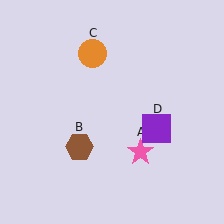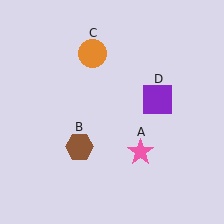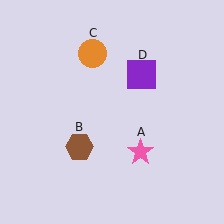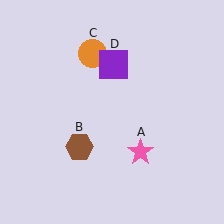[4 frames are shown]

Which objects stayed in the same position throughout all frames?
Pink star (object A) and brown hexagon (object B) and orange circle (object C) remained stationary.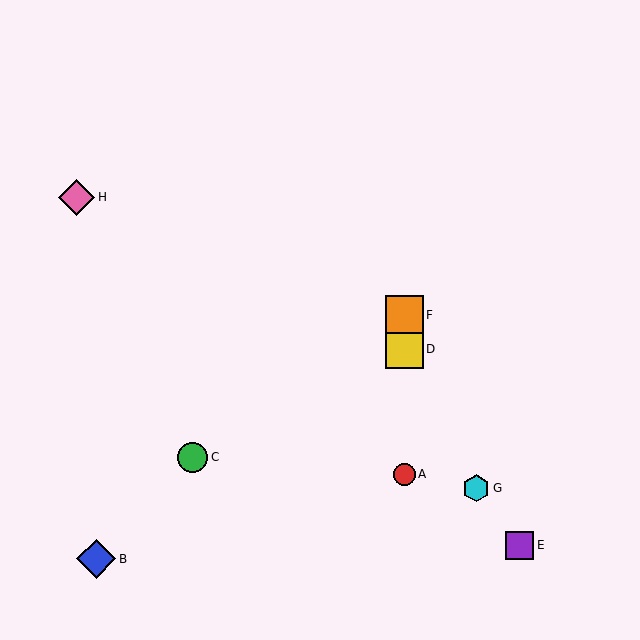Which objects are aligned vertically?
Objects A, D, F are aligned vertically.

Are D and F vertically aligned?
Yes, both are at x≈404.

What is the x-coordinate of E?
Object E is at x≈520.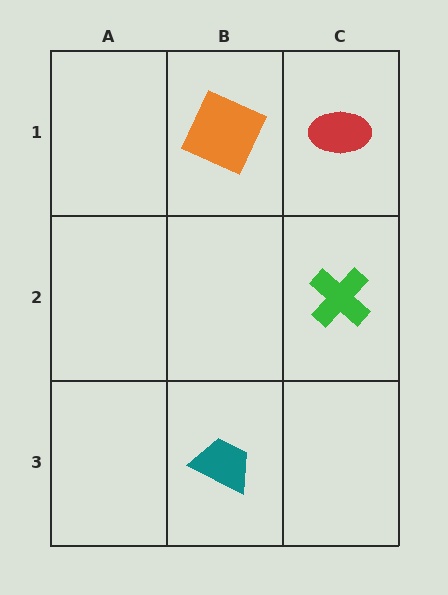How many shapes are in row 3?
1 shape.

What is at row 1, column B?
An orange square.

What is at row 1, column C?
A red ellipse.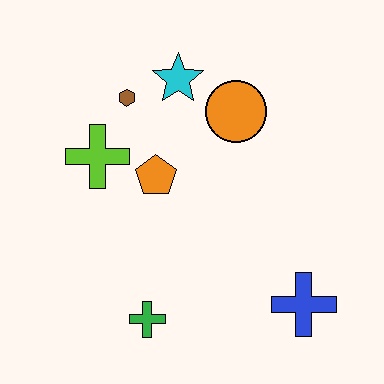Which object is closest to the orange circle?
The cyan star is closest to the orange circle.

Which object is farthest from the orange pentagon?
The blue cross is farthest from the orange pentagon.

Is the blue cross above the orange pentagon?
No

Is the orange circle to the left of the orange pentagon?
No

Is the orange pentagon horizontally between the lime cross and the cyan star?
Yes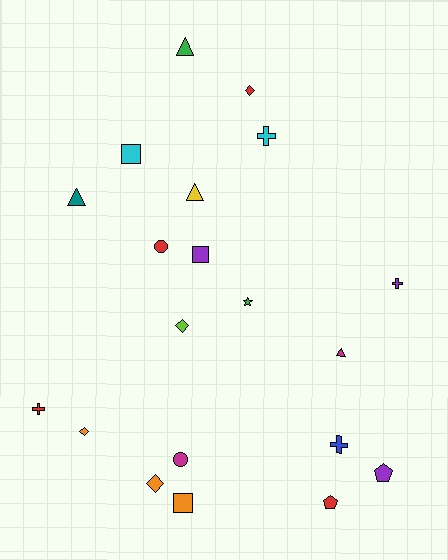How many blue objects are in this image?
There is 1 blue object.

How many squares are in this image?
There are 3 squares.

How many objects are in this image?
There are 20 objects.